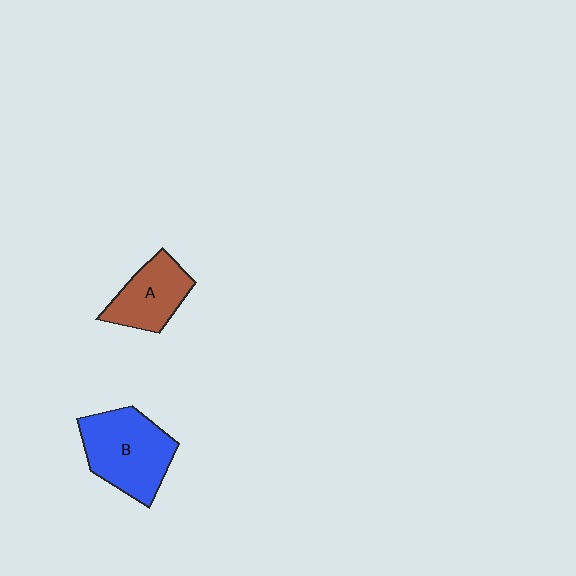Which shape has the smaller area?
Shape A (brown).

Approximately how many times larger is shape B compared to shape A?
Approximately 1.4 times.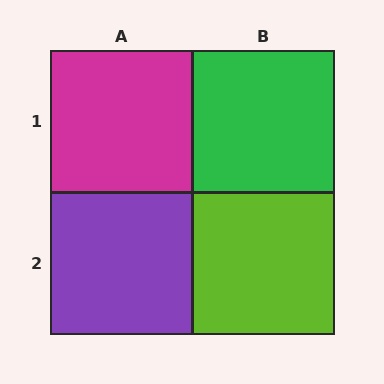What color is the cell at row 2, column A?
Purple.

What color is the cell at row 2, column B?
Lime.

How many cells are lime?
1 cell is lime.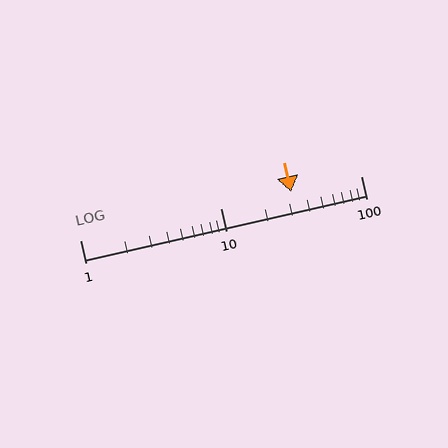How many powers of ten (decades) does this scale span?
The scale spans 2 decades, from 1 to 100.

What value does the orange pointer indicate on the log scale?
The pointer indicates approximately 32.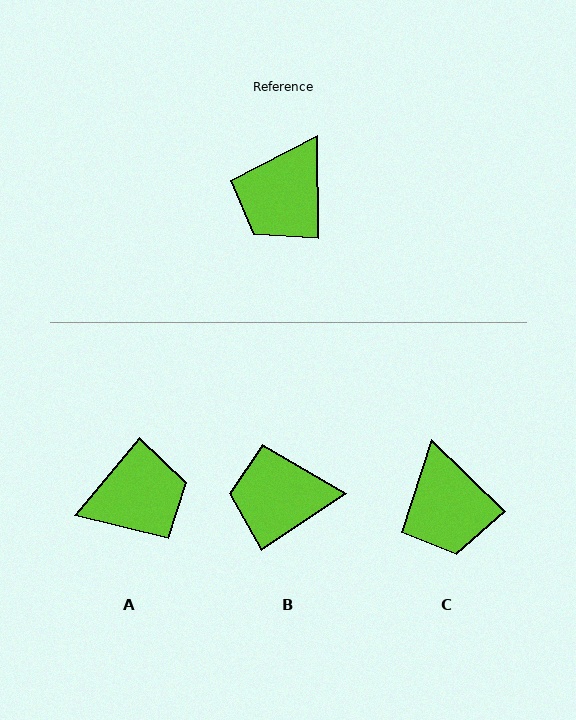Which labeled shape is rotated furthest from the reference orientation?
A, about 139 degrees away.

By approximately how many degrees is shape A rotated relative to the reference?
Approximately 139 degrees counter-clockwise.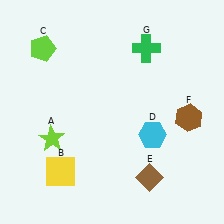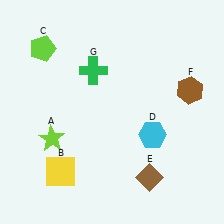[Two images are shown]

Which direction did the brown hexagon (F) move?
The brown hexagon (F) moved up.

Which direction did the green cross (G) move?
The green cross (G) moved left.